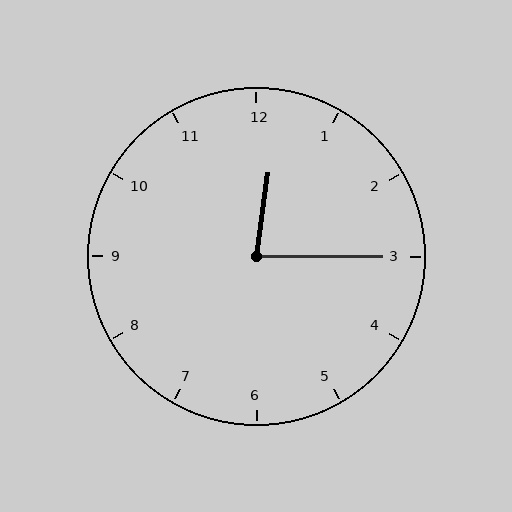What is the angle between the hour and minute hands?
Approximately 82 degrees.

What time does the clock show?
12:15.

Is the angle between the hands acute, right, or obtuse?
It is acute.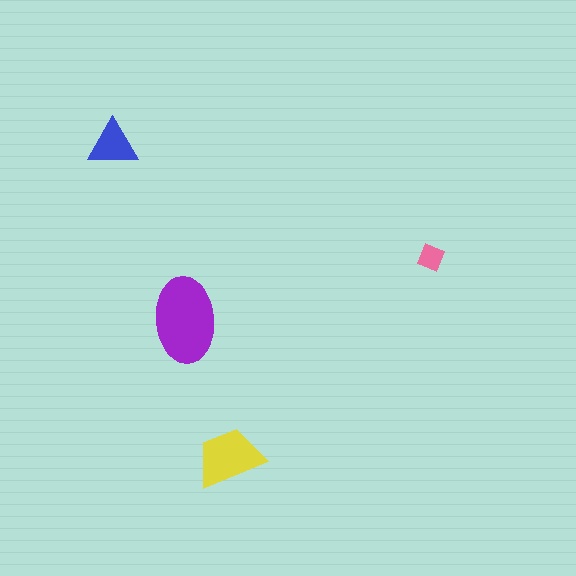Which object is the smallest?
The pink diamond.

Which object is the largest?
The purple ellipse.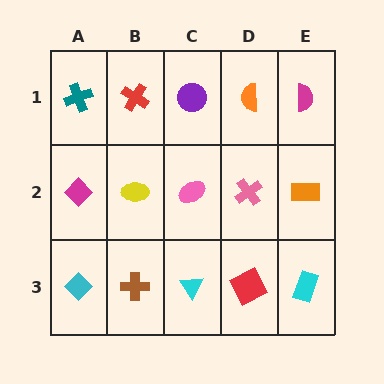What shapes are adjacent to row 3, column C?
A pink ellipse (row 2, column C), a brown cross (row 3, column B), a red square (row 3, column D).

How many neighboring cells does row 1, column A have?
2.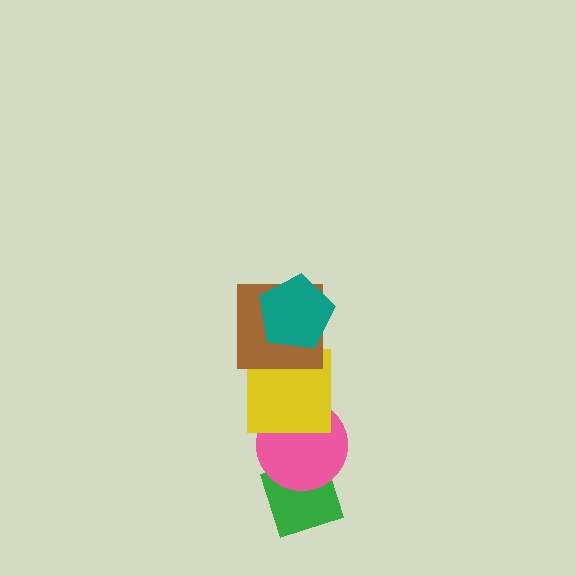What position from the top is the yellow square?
The yellow square is 3rd from the top.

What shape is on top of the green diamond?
The pink circle is on top of the green diamond.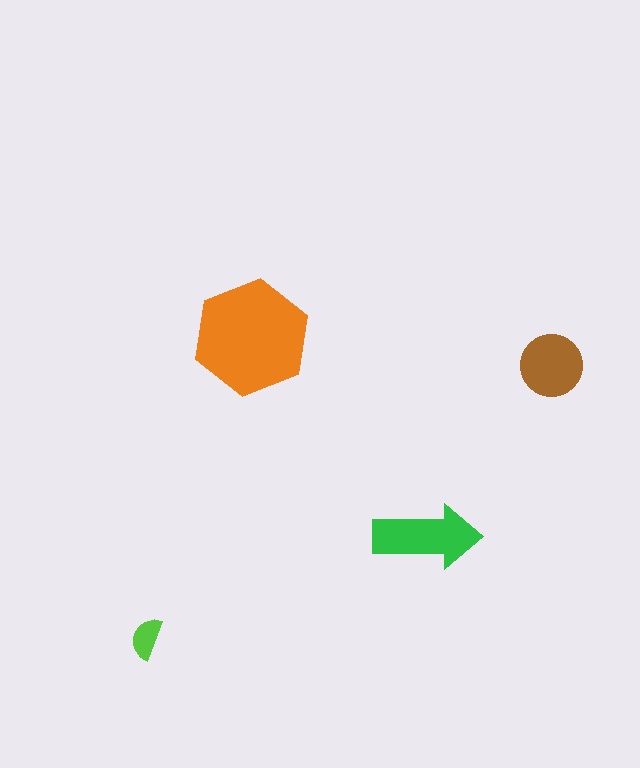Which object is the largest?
The orange hexagon.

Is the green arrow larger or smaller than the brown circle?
Larger.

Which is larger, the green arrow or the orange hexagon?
The orange hexagon.